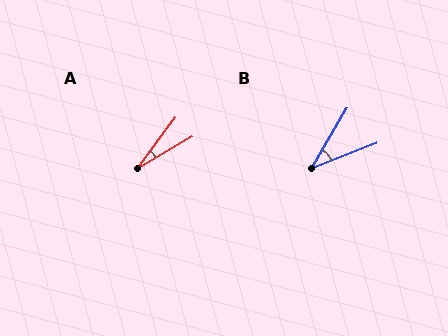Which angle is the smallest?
A, at approximately 23 degrees.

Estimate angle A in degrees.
Approximately 23 degrees.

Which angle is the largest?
B, at approximately 38 degrees.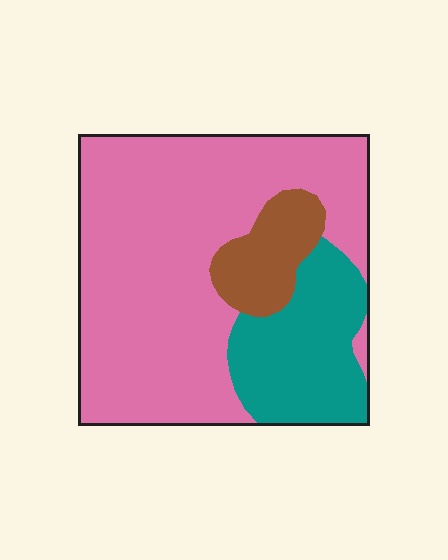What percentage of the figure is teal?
Teal takes up about one fifth (1/5) of the figure.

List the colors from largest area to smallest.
From largest to smallest: pink, teal, brown.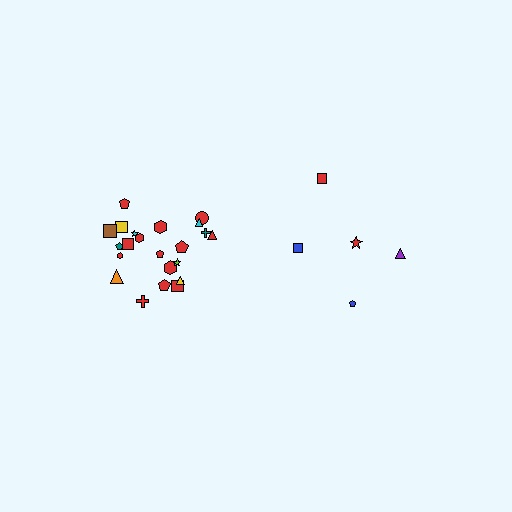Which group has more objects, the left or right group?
The left group.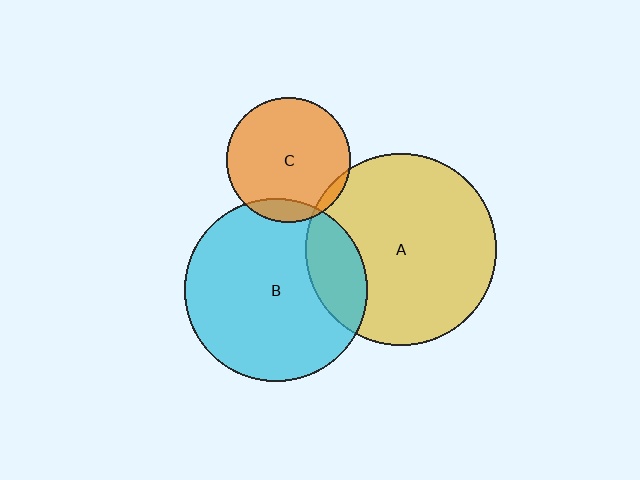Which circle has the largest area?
Circle A (yellow).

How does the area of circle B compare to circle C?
Approximately 2.1 times.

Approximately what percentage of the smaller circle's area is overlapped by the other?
Approximately 5%.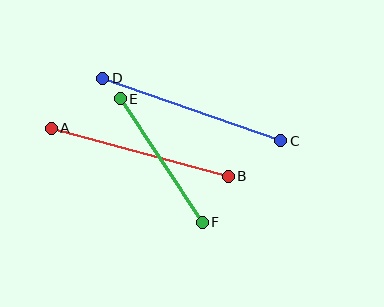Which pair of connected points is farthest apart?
Points C and D are farthest apart.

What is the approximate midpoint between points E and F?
The midpoint is at approximately (161, 160) pixels.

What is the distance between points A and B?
The distance is approximately 184 pixels.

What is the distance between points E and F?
The distance is approximately 148 pixels.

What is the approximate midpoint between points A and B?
The midpoint is at approximately (140, 152) pixels.